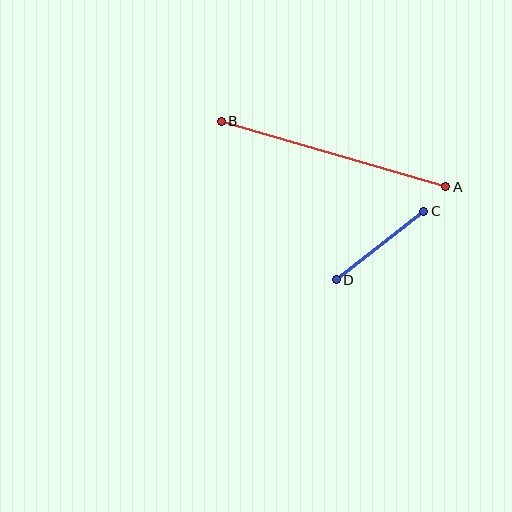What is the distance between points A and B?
The distance is approximately 234 pixels.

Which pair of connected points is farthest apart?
Points A and B are farthest apart.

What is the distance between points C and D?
The distance is approximately 111 pixels.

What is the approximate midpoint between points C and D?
The midpoint is at approximately (380, 246) pixels.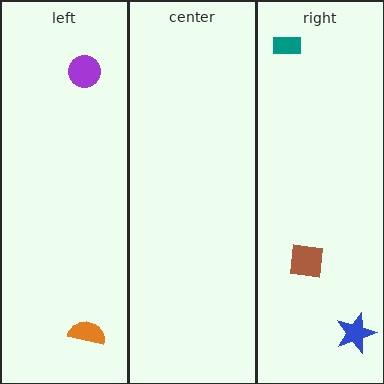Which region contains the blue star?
The right region.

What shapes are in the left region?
The orange semicircle, the purple circle.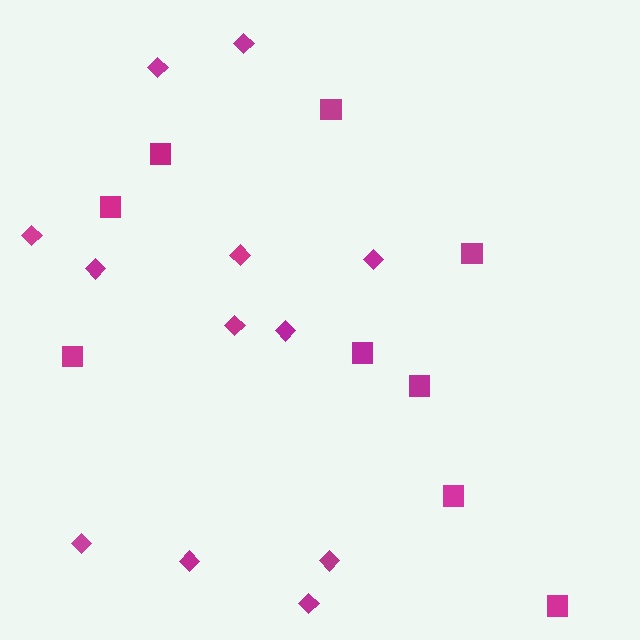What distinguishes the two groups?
There are 2 groups: one group of diamonds (12) and one group of squares (9).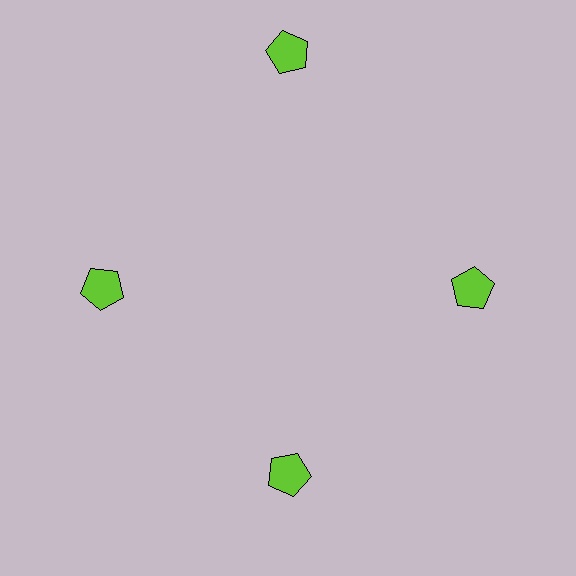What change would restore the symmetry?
The symmetry would be restored by moving it inward, back onto the ring so that all 4 pentagons sit at equal angles and equal distance from the center.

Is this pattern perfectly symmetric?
No. The 4 lime pentagons are arranged in a ring, but one element near the 12 o'clock position is pushed outward from the center, breaking the 4-fold rotational symmetry.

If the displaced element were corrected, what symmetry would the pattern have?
It would have 4-fold rotational symmetry — the pattern would map onto itself every 90 degrees.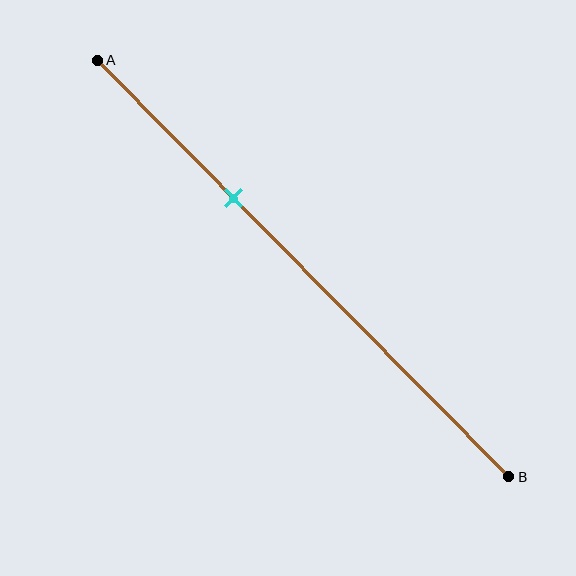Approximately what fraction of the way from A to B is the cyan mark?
The cyan mark is approximately 35% of the way from A to B.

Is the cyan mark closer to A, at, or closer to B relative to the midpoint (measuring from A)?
The cyan mark is closer to point A than the midpoint of segment AB.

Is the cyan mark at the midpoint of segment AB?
No, the mark is at about 35% from A, not at the 50% midpoint.